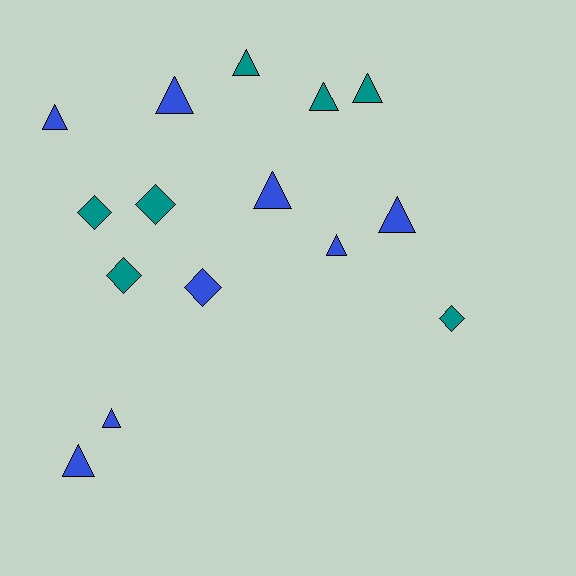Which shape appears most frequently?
Triangle, with 10 objects.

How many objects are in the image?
There are 15 objects.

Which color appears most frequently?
Blue, with 8 objects.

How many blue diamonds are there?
There is 1 blue diamond.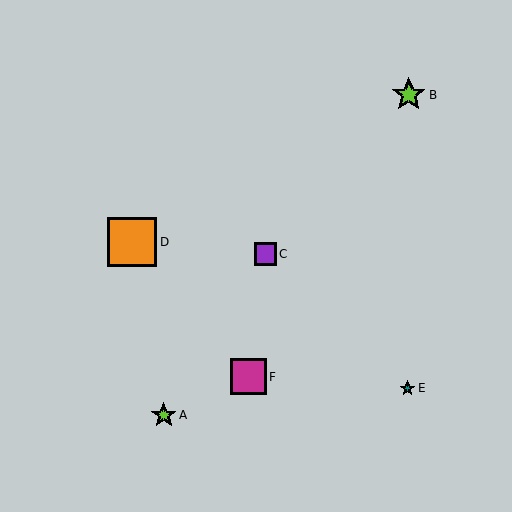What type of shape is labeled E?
Shape E is a teal star.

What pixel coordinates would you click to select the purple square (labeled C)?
Click at (265, 254) to select the purple square C.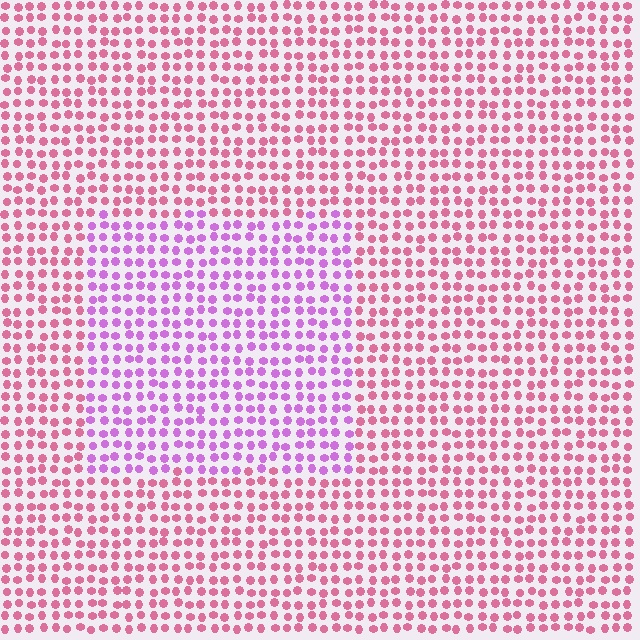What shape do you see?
I see a rectangle.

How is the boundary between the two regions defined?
The boundary is defined purely by a slight shift in hue (about 44 degrees). Spacing, size, and orientation are identical on both sides.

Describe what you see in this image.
The image is filled with small pink elements in a uniform arrangement. A rectangle-shaped region is visible where the elements are tinted to a slightly different hue, forming a subtle color boundary.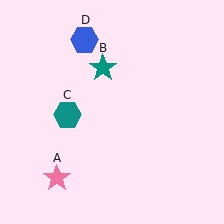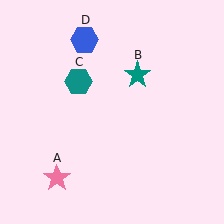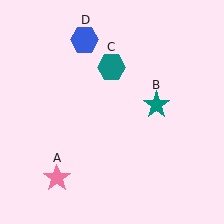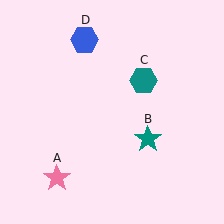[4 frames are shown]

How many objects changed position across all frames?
2 objects changed position: teal star (object B), teal hexagon (object C).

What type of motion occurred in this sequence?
The teal star (object B), teal hexagon (object C) rotated clockwise around the center of the scene.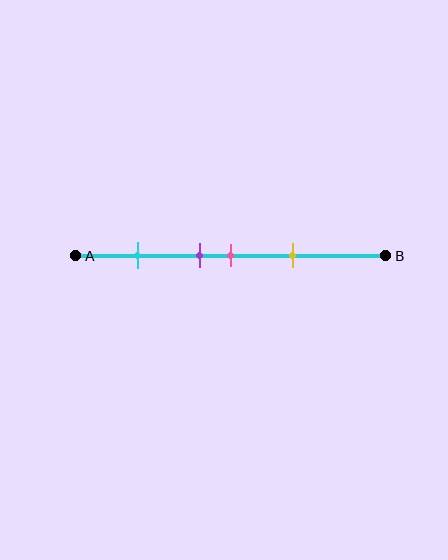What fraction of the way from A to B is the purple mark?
The purple mark is approximately 40% (0.4) of the way from A to B.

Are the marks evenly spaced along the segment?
No, the marks are not evenly spaced.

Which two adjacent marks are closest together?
The purple and pink marks are the closest adjacent pair.